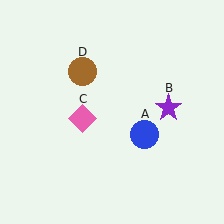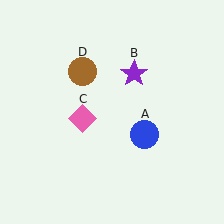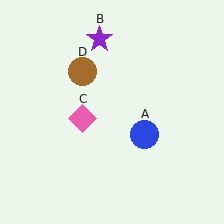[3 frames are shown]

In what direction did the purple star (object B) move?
The purple star (object B) moved up and to the left.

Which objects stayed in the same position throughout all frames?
Blue circle (object A) and pink diamond (object C) and brown circle (object D) remained stationary.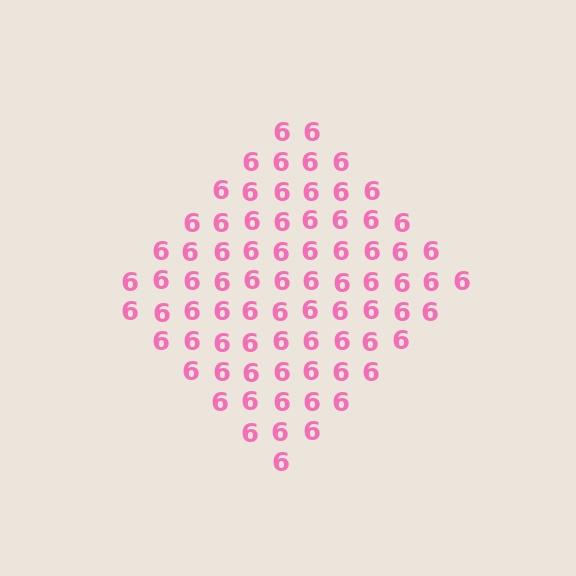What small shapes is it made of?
It is made of small digit 6's.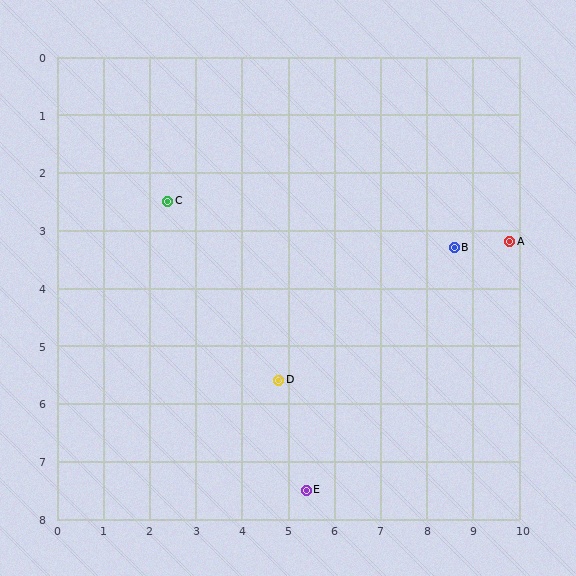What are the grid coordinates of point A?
Point A is at approximately (9.8, 3.2).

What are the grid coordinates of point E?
Point E is at approximately (5.4, 7.5).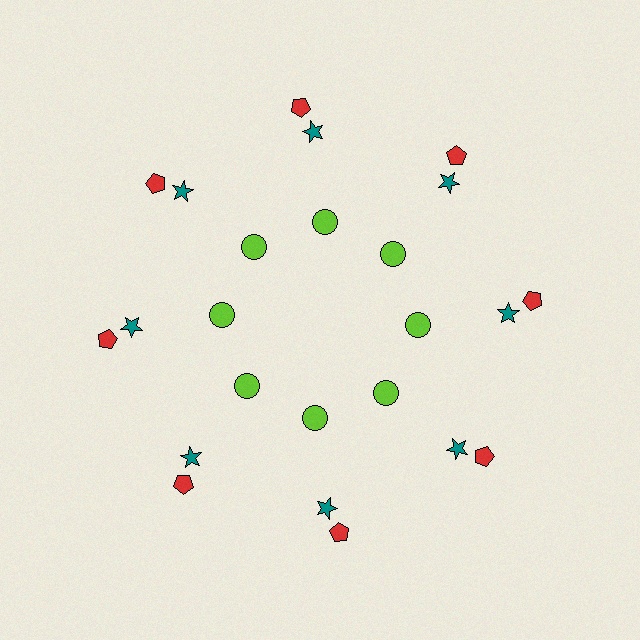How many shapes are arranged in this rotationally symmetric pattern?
There are 24 shapes, arranged in 8 groups of 3.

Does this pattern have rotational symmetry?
Yes, this pattern has 8-fold rotational symmetry. It looks the same after rotating 45 degrees around the center.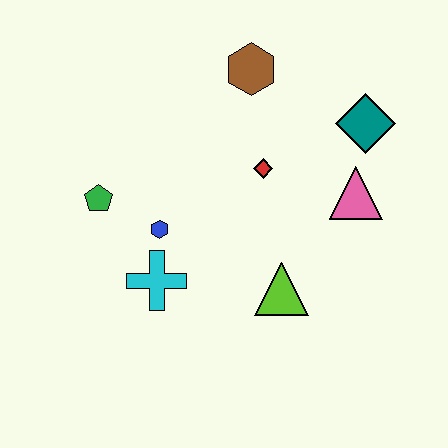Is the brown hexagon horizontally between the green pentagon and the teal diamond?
Yes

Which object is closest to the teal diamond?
The pink triangle is closest to the teal diamond.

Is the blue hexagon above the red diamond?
No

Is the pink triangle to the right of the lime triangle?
Yes